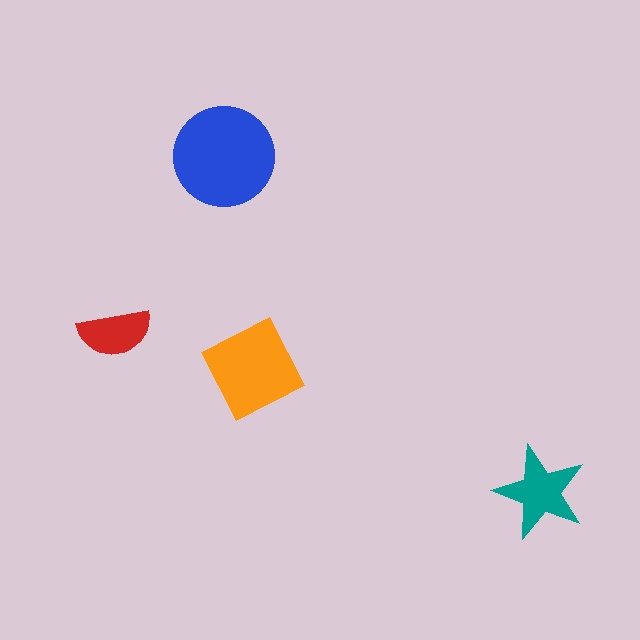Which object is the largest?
The blue circle.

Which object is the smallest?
The red semicircle.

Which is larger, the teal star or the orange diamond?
The orange diamond.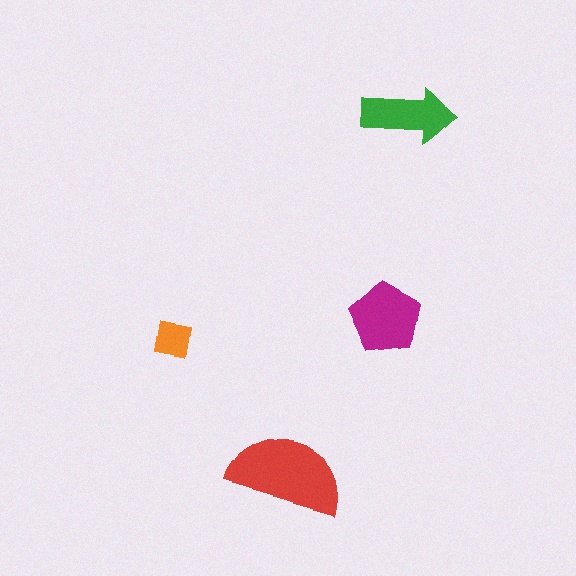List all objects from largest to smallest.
The red semicircle, the magenta pentagon, the green arrow, the orange square.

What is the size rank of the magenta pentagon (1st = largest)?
2nd.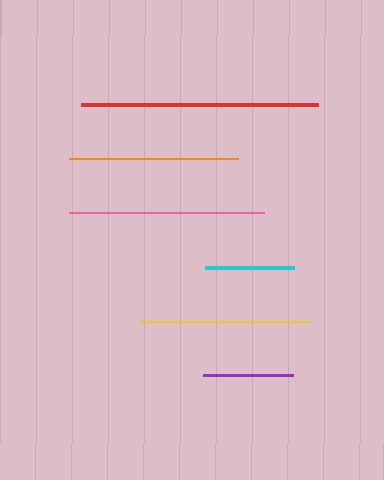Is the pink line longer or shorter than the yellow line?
The pink line is longer than the yellow line.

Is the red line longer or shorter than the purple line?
The red line is longer than the purple line.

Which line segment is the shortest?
The cyan line is the shortest at approximately 89 pixels.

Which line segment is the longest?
The red line is the longest at approximately 237 pixels.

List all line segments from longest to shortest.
From longest to shortest: red, pink, yellow, orange, purple, cyan.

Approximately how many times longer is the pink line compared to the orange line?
The pink line is approximately 1.2 times the length of the orange line.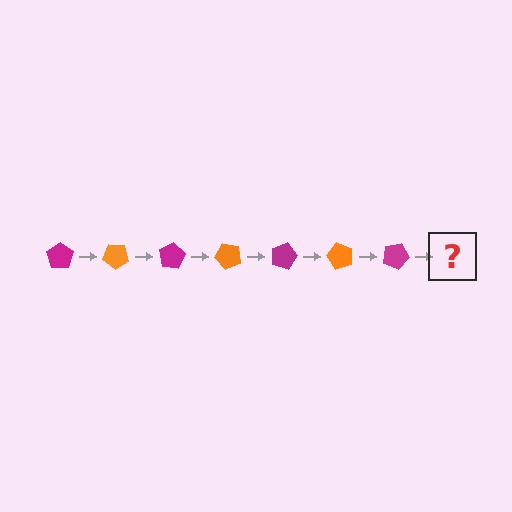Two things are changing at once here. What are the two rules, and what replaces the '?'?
The two rules are that it rotates 40 degrees each step and the color cycles through magenta and orange. The '?' should be an orange pentagon, rotated 280 degrees from the start.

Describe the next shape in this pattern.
It should be an orange pentagon, rotated 280 degrees from the start.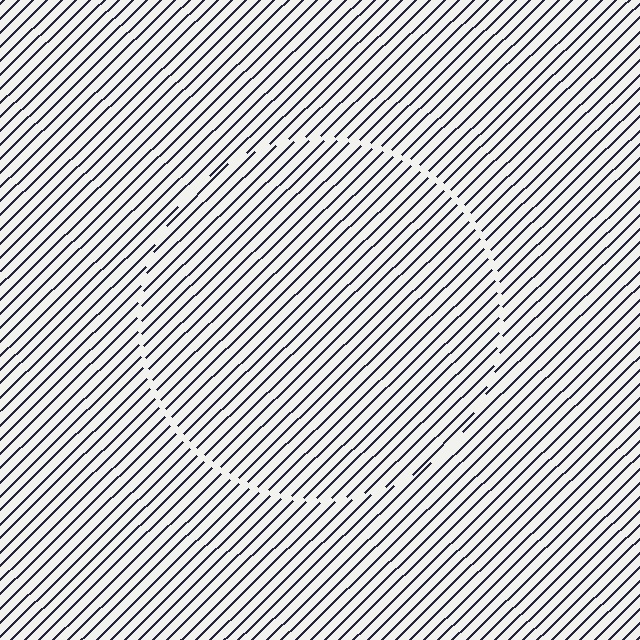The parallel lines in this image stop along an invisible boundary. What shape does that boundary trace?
An illusory circle. The interior of the shape contains the same grating, shifted by half a period — the contour is defined by the phase discontinuity where line-ends from the inner and outer gratings abut.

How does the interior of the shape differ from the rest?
The interior of the shape contains the same grating, shifted by half a period — the contour is defined by the phase discontinuity where line-ends from the inner and outer gratings abut.